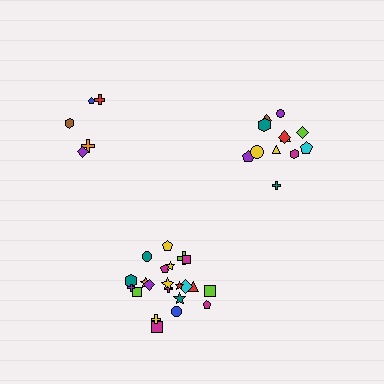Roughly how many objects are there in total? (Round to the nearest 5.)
Roughly 40 objects in total.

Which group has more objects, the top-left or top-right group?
The top-right group.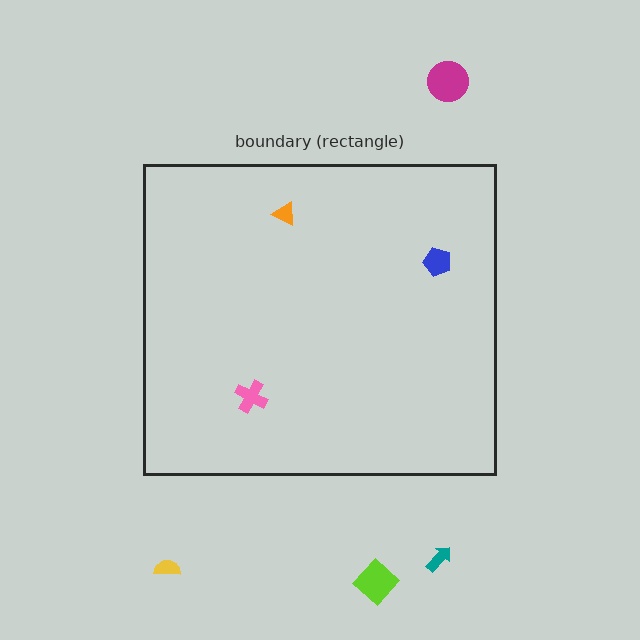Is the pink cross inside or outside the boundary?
Inside.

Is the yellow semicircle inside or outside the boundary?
Outside.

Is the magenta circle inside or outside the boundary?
Outside.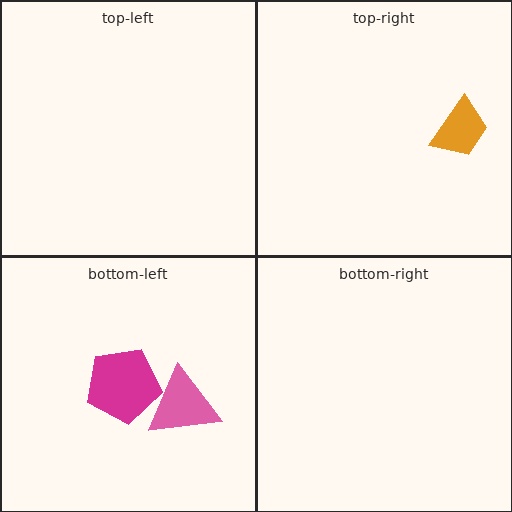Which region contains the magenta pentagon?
The bottom-left region.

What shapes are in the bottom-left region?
The magenta pentagon, the pink triangle.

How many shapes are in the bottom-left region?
2.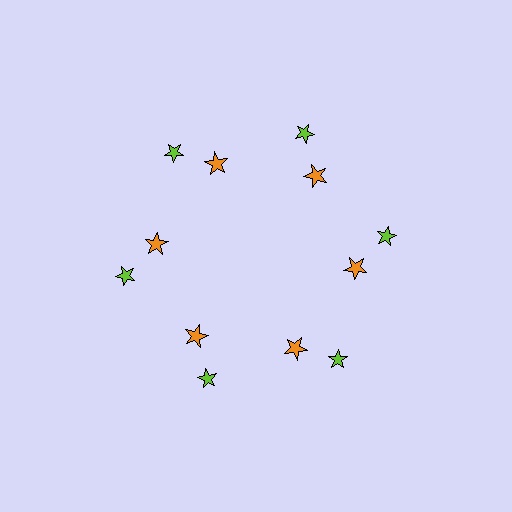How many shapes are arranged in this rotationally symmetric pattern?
There are 12 shapes, arranged in 6 groups of 2.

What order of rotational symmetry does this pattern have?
This pattern has 6-fold rotational symmetry.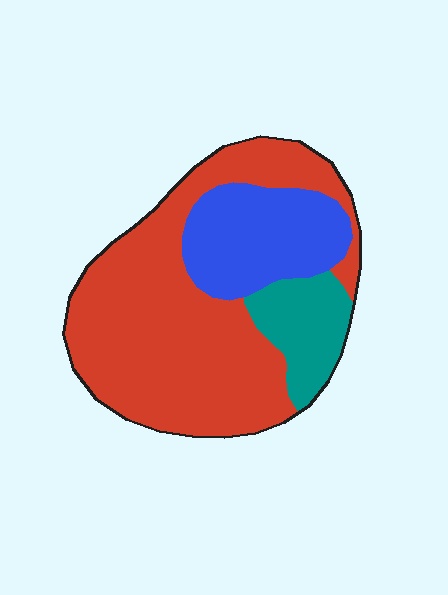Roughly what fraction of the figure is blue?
Blue takes up between a sixth and a third of the figure.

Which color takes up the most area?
Red, at roughly 65%.